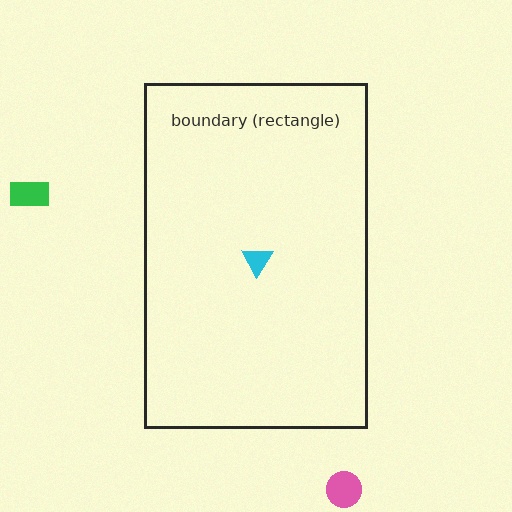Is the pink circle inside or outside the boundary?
Outside.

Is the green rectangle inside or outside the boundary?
Outside.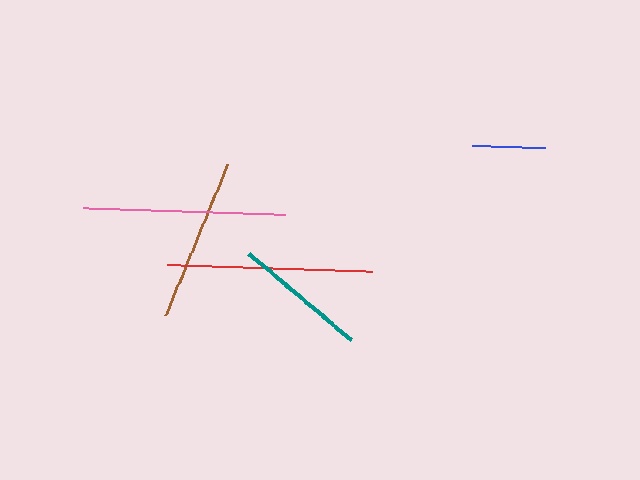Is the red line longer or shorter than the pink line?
The red line is longer than the pink line.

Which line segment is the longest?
The red line is the longest at approximately 204 pixels.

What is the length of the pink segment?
The pink segment is approximately 202 pixels long.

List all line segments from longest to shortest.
From longest to shortest: red, pink, brown, teal, blue.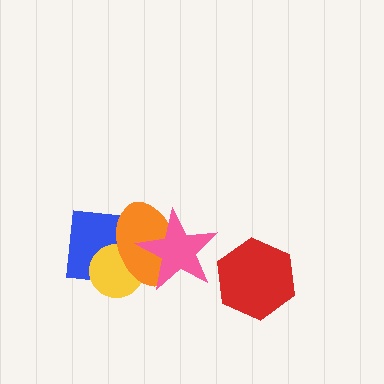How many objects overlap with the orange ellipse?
3 objects overlap with the orange ellipse.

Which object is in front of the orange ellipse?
The pink star is in front of the orange ellipse.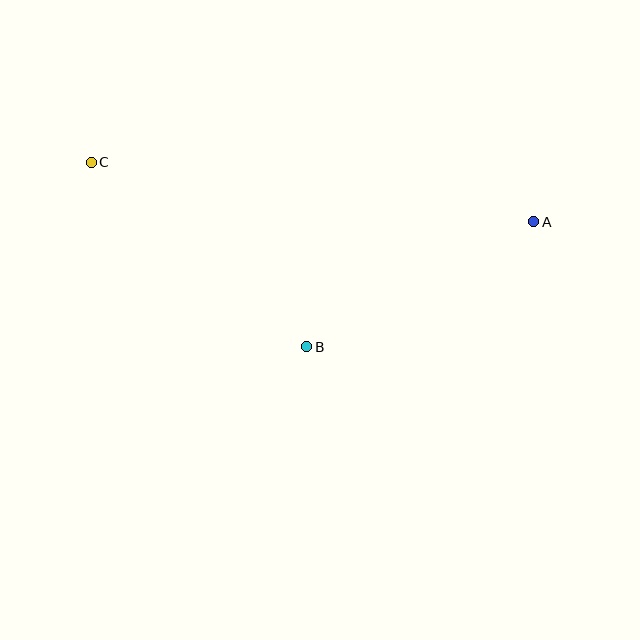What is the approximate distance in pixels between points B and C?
The distance between B and C is approximately 284 pixels.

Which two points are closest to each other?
Points A and B are closest to each other.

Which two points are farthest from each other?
Points A and C are farthest from each other.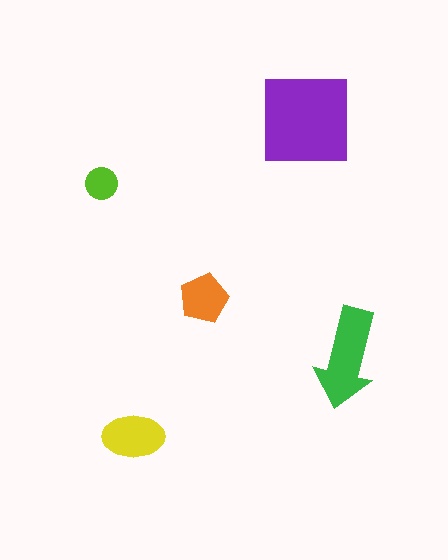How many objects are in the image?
There are 5 objects in the image.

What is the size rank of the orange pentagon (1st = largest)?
4th.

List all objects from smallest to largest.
The lime circle, the orange pentagon, the yellow ellipse, the green arrow, the purple square.